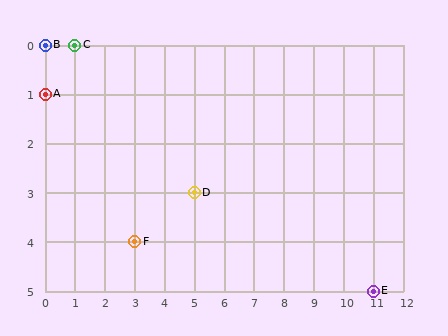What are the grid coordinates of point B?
Point B is at grid coordinates (0, 0).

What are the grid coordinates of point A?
Point A is at grid coordinates (0, 1).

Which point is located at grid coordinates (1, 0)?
Point C is at (1, 0).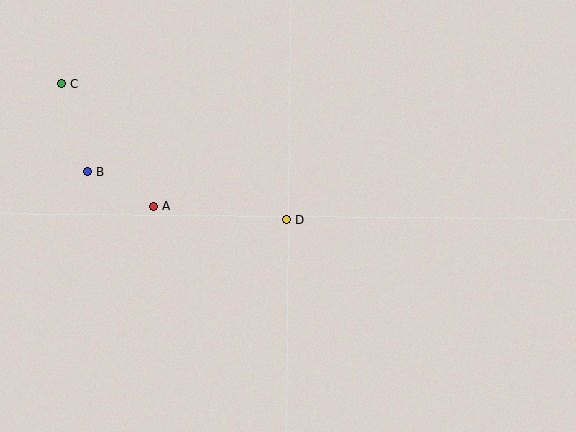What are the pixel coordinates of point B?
Point B is at (88, 172).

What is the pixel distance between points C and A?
The distance between C and A is 153 pixels.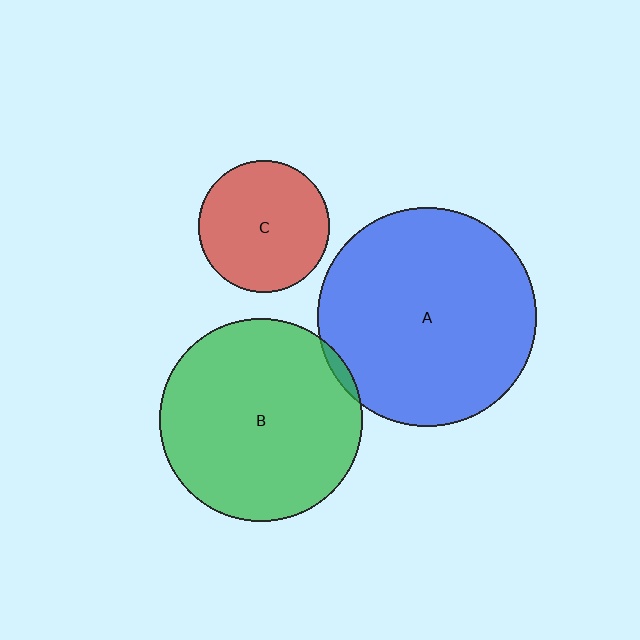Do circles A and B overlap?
Yes.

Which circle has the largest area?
Circle A (blue).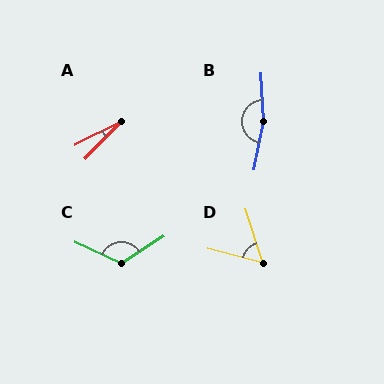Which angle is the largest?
B, at approximately 166 degrees.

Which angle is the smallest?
A, at approximately 19 degrees.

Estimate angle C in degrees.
Approximately 122 degrees.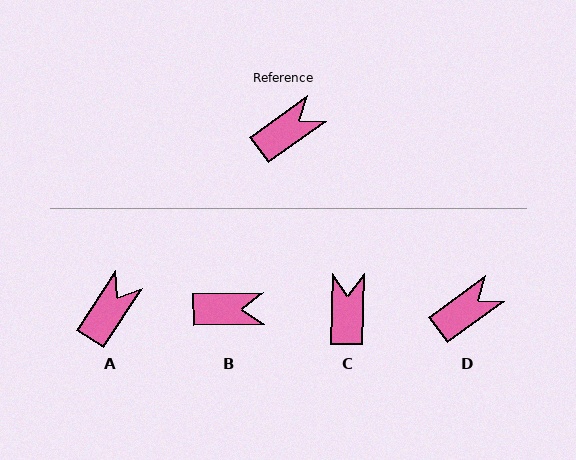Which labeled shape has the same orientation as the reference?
D.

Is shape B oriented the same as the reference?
No, it is off by about 35 degrees.